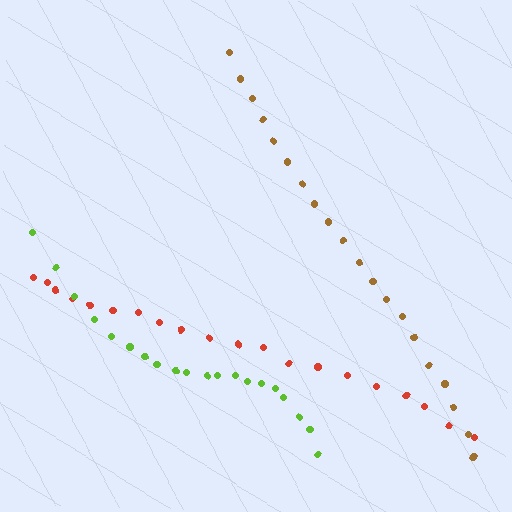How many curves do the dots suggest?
There are 3 distinct paths.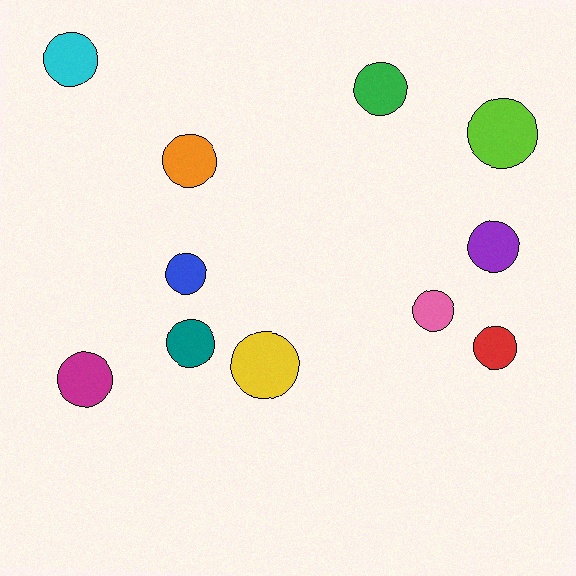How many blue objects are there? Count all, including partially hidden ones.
There is 1 blue object.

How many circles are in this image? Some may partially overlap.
There are 11 circles.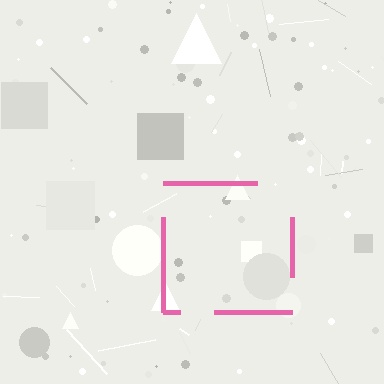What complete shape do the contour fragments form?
The contour fragments form a square.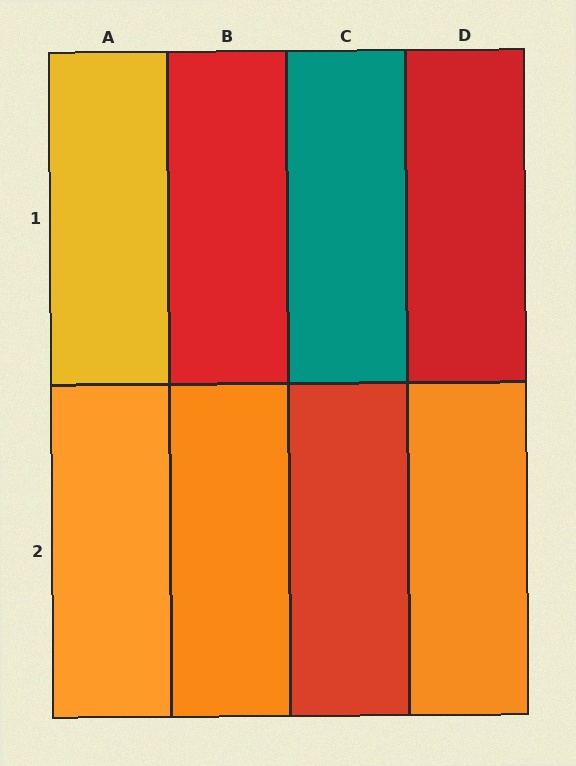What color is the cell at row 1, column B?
Red.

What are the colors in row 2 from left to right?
Orange, orange, red, orange.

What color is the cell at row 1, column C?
Teal.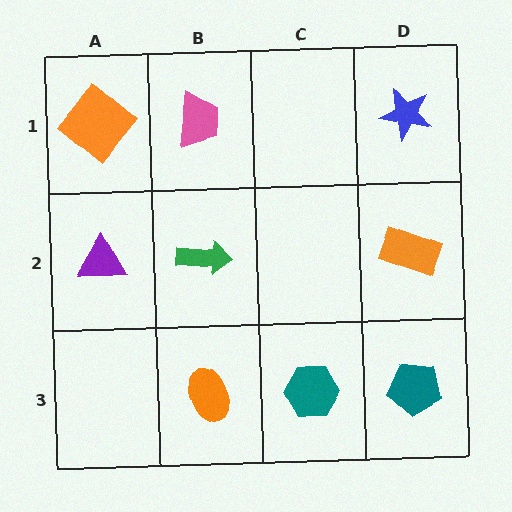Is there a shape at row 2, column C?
No, that cell is empty.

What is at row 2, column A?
A purple triangle.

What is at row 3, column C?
A teal hexagon.